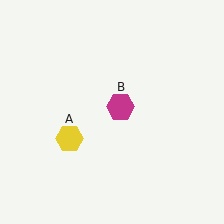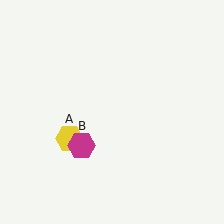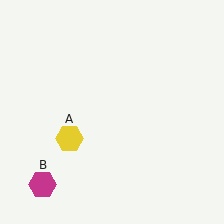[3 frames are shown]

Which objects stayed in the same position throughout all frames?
Yellow hexagon (object A) remained stationary.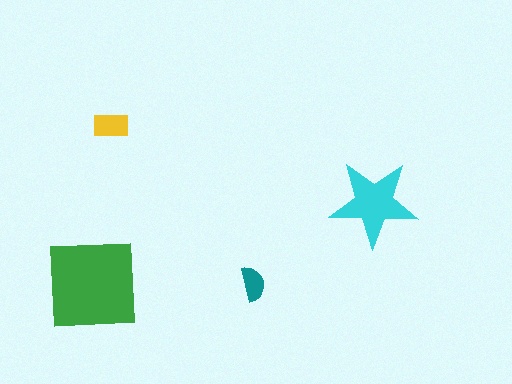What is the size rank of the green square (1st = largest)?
1st.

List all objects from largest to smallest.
The green square, the cyan star, the yellow rectangle, the teal semicircle.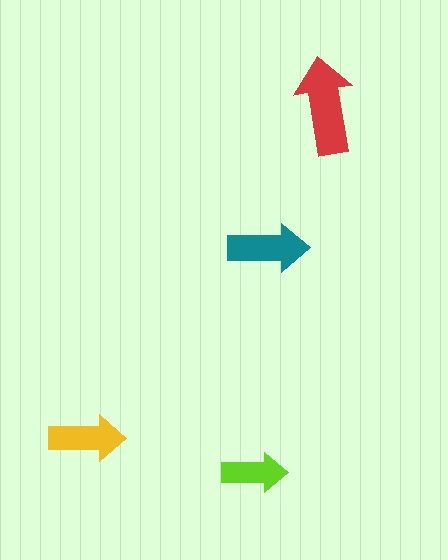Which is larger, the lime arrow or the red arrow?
The red one.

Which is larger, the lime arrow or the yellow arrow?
The yellow one.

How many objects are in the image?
There are 4 objects in the image.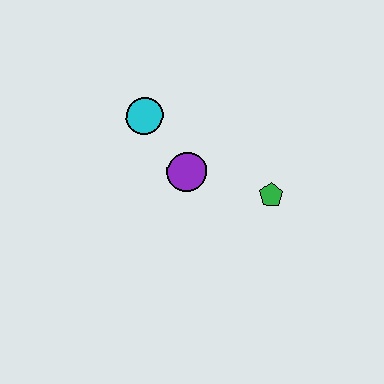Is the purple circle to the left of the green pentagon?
Yes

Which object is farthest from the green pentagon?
The cyan circle is farthest from the green pentagon.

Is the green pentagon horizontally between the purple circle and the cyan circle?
No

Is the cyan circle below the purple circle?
No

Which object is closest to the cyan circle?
The purple circle is closest to the cyan circle.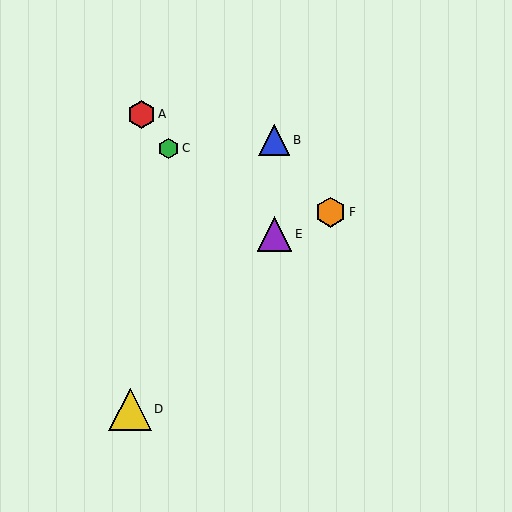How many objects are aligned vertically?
2 objects (B, E) are aligned vertically.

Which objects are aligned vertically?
Objects B, E are aligned vertically.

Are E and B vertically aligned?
Yes, both are at x≈274.